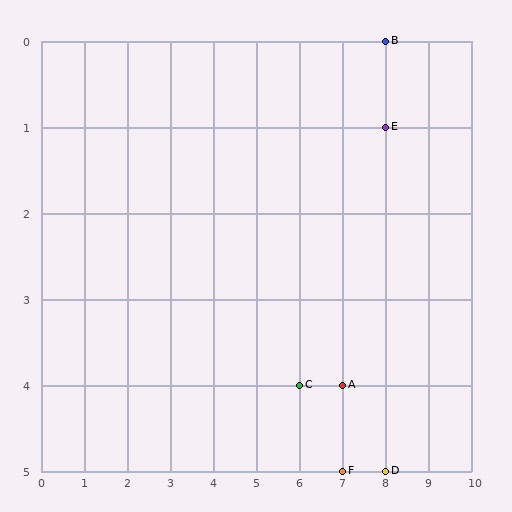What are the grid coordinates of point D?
Point D is at grid coordinates (8, 5).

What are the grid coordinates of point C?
Point C is at grid coordinates (6, 4).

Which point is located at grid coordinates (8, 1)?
Point E is at (8, 1).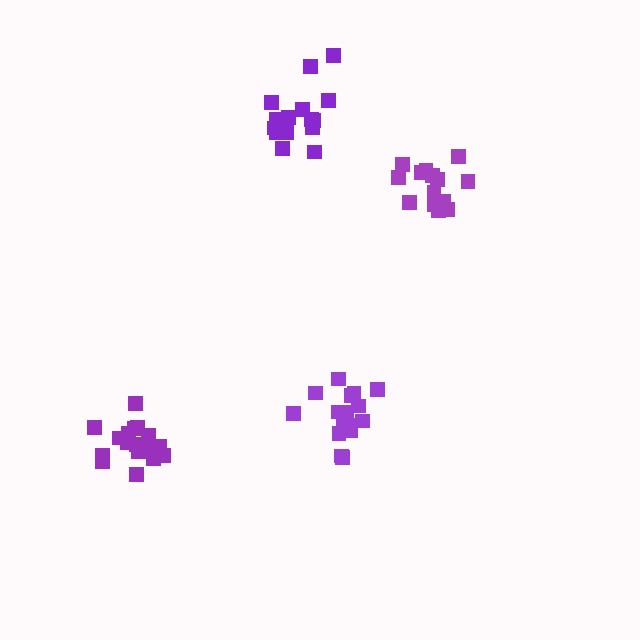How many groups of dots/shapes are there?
There are 4 groups.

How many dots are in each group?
Group 1: 14 dots, Group 2: 16 dots, Group 3: 17 dots, Group 4: 15 dots (62 total).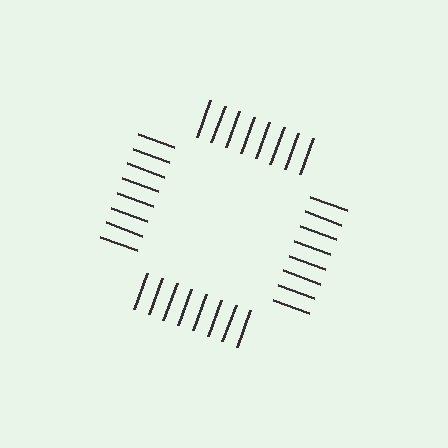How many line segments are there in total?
32 — 8 along each of the 4 edges.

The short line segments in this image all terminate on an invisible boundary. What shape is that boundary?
An illusory square — the line segments terminate on its edges but no continuous stroke is drawn.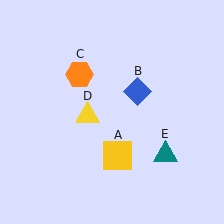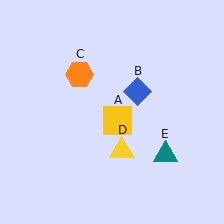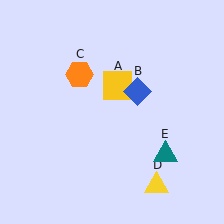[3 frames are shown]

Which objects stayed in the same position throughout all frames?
Blue diamond (object B) and orange hexagon (object C) and teal triangle (object E) remained stationary.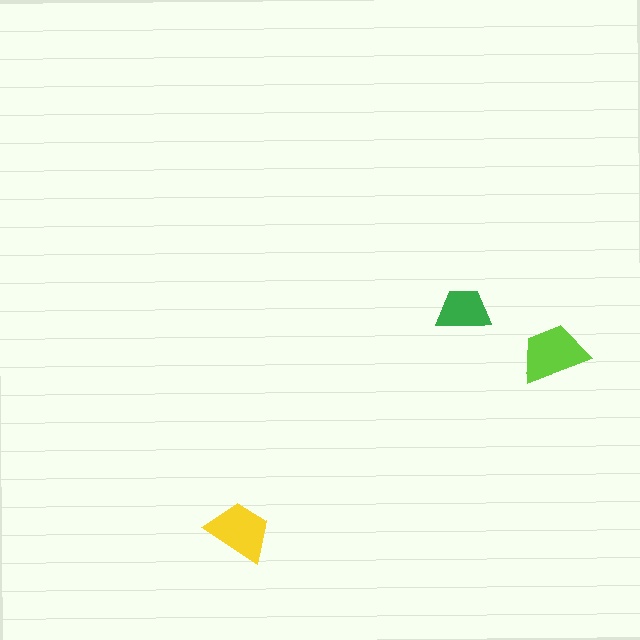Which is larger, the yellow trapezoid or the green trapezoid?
The yellow one.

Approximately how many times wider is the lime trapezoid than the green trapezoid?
About 1.5 times wider.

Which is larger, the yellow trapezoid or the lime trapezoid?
The lime one.